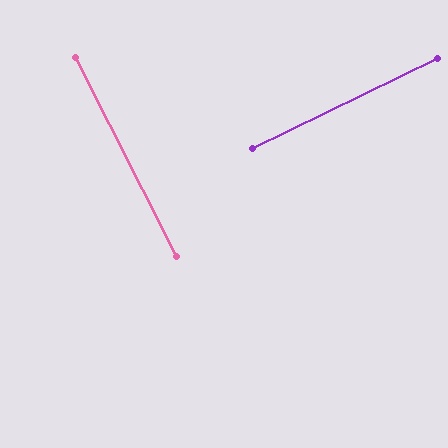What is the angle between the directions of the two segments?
Approximately 89 degrees.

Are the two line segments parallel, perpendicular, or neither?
Perpendicular — they meet at approximately 89°.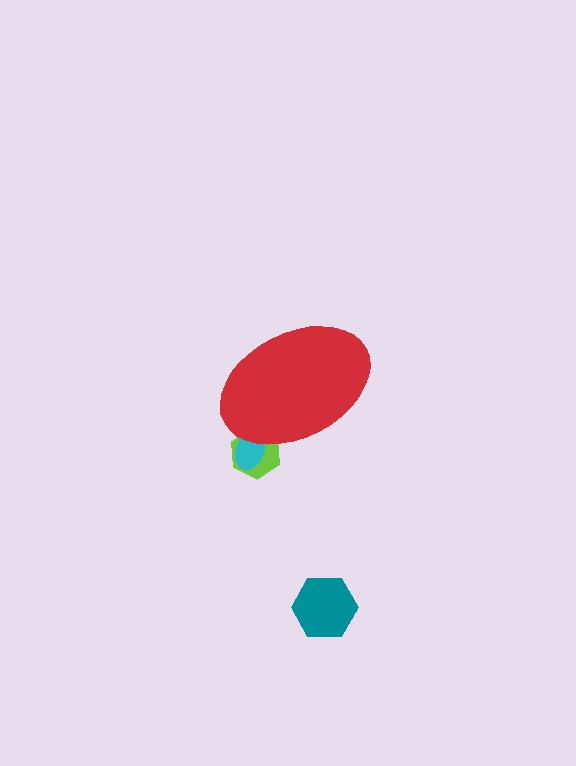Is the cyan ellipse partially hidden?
Yes, the cyan ellipse is partially hidden behind the red ellipse.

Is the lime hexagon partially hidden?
Yes, the lime hexagon is partially hidden behind the red ellipse.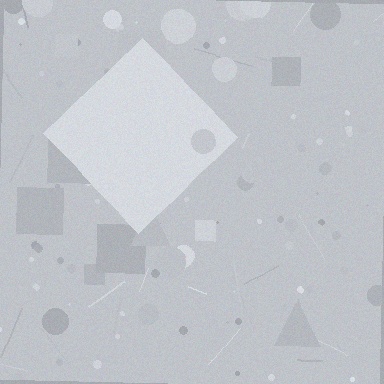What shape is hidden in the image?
A diamond is hidden in the image.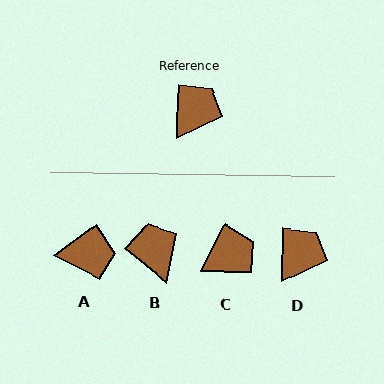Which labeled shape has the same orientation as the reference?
D.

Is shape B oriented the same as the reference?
No, it is off by about 53 degrees.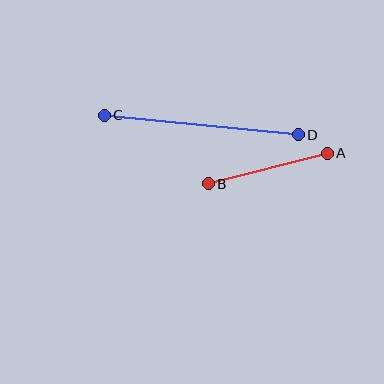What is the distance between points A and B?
The distance is approximately 123 pixels.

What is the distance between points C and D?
The distance is approximately 195 pixels.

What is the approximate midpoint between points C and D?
The midpoint is at approximately (201, 125) pixels.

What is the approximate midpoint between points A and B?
The midpoint is at approximately (268, 169) pixels.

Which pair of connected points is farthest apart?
Points C and D are farthest apart.